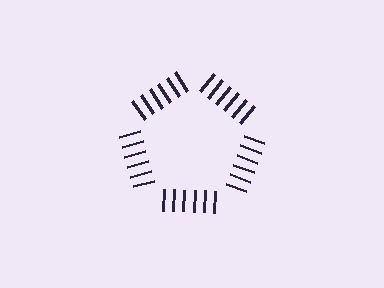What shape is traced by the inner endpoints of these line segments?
An illusory pentagon — the line segments terminate on its edges but no continuous stroke is drawn.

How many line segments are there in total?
30 — 6 along each of the 5 edges.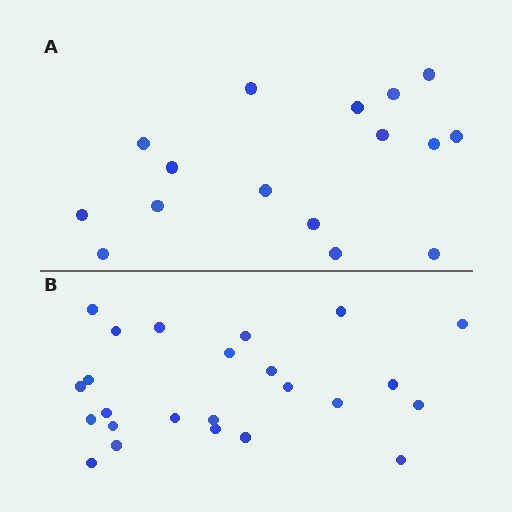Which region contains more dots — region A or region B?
Region B (the bottom region) has more dots.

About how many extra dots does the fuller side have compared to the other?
Region B has roughly 8 or so more dots than region A.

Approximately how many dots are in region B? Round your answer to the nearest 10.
About 20 dots. (The exact count is 24, which rounds to 20.)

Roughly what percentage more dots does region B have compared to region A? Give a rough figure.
About 50% more.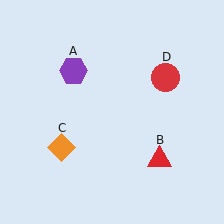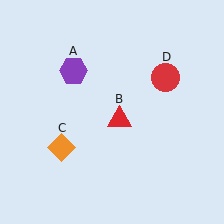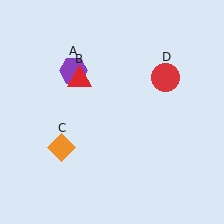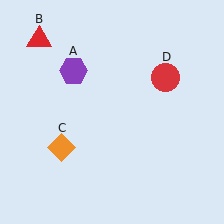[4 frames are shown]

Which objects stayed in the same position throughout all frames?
Purple hexagon (object A) and orange diamond (object C) and red circle (object D) remained stationary.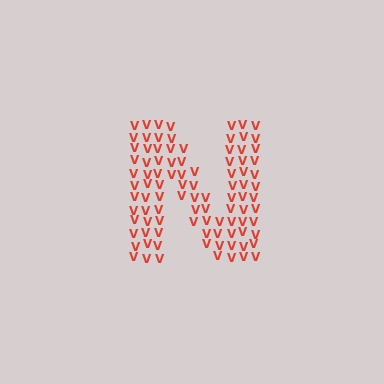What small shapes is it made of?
It is made of small letter V's.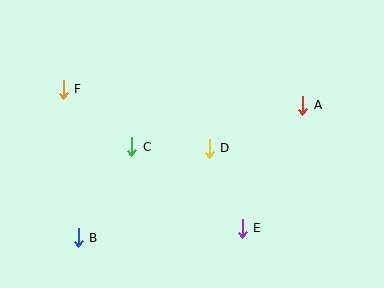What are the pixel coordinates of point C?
Point C is at (132, 147).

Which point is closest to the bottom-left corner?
Point B is closest to the bottom-left corner.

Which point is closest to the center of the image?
Point D at (209, 148) is closest to the center.